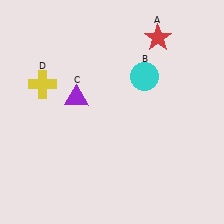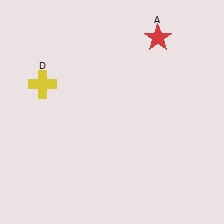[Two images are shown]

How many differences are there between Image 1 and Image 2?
There are 2 differences between the two images.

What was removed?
The purple triangle (C), the cyan circle (B) were removed in Image 2.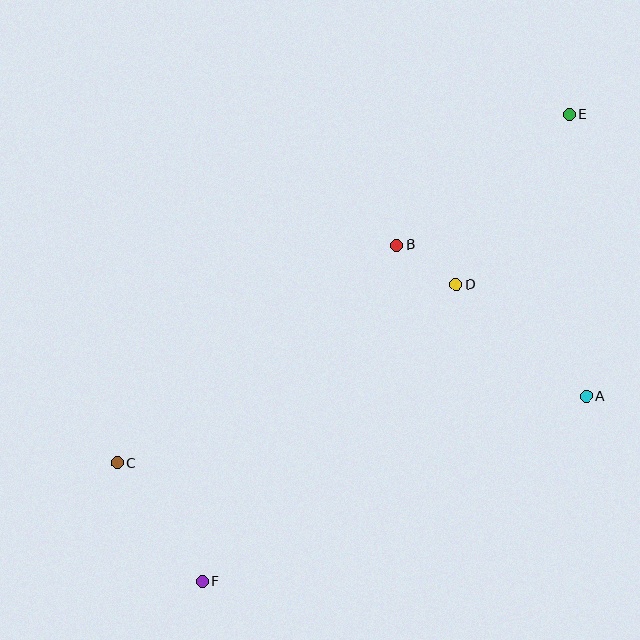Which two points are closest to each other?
Points B and D are closest to each other.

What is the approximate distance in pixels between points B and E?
The distance between B and E is approximately 216 pixels.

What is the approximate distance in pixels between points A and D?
The distance between A and D is approximately 172 pixels.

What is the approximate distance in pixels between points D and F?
The distance between D and F is approximately 391 pixels.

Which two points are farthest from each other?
Points E and F are farthest from each other.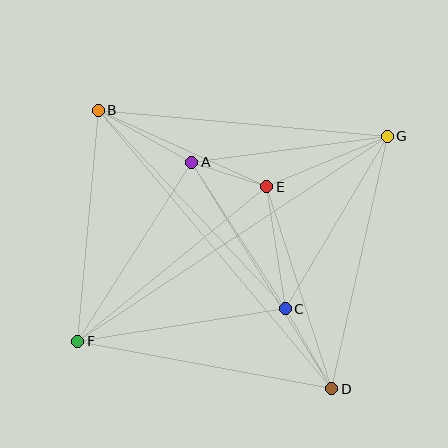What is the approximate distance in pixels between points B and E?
The distance between B and E is approximately 185 pixels.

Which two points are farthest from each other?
Points F and G are farthest from each other.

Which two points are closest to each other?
Points A and E are closest to each other.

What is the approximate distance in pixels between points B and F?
The distance between B and F is approximately 232 pixels.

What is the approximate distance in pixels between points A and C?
The distance between A and C is approximately 174 pixels.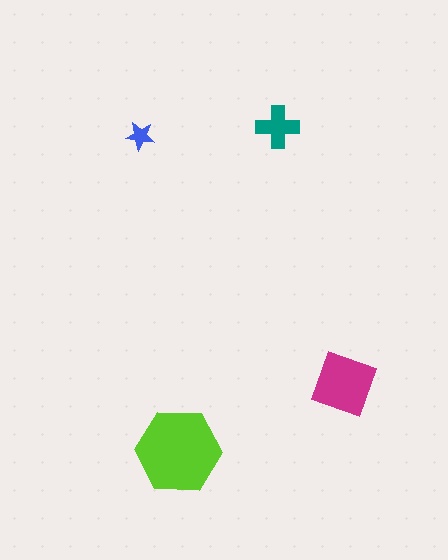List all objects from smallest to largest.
The blue star, the teal cross, the magenta diamond, the lime hexagon.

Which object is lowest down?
The lime hexagon is bottommost.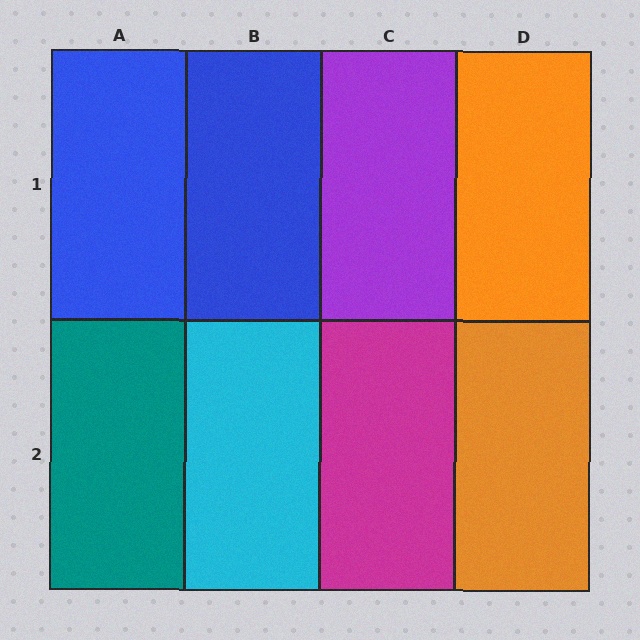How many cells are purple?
1 cell is purple.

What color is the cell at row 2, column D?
Orange.